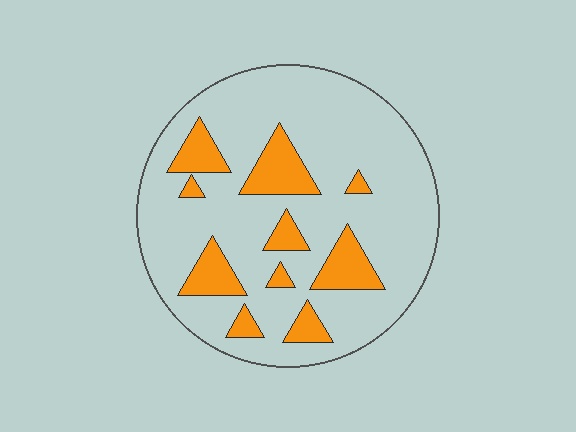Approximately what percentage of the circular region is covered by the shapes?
Approximately 20%.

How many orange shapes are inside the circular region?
10.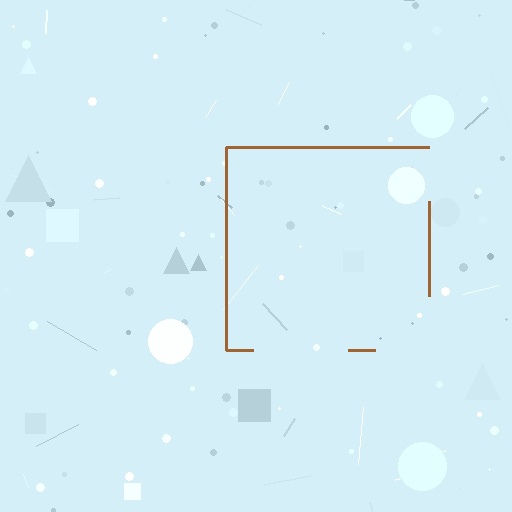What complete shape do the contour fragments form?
The contour fragments form a square.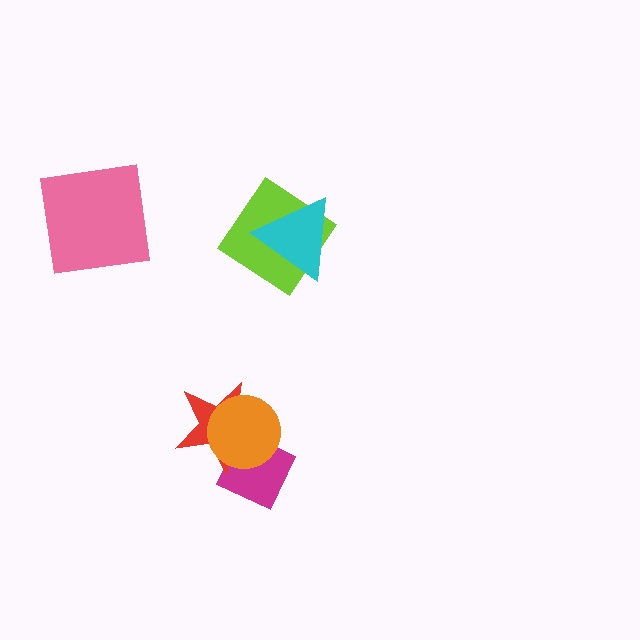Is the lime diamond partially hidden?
Yes, it is partially covered by another shape.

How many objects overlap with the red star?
2 objects overlap with the red star.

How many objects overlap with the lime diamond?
1 object overlaps with the lime diamond.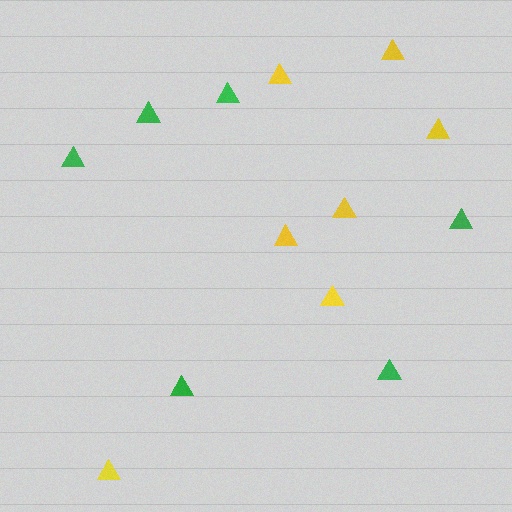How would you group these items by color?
There are 2 groups: one group of yellow triangles (7) and one group of green triangles (6).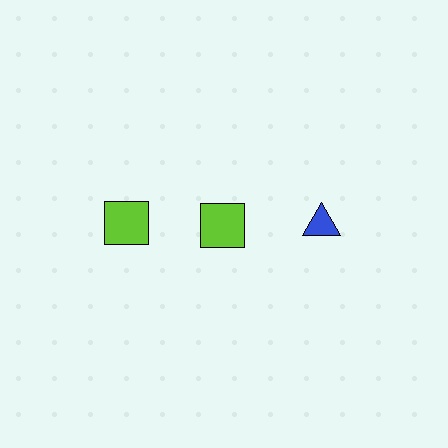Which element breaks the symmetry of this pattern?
The blue triangle in the top row, center column breaks the symmetry. All other shapes are lime squares.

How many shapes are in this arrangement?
There are 3 shapes arranged in a grid pattern.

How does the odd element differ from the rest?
It differs in both color (blue instead of lime) and shape (triangle instead of square).